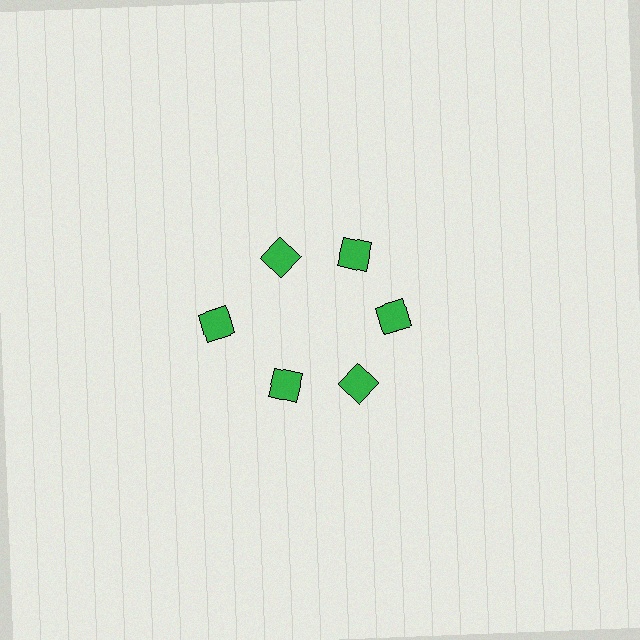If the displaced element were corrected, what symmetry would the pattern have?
It would have 6-fold rotational symmetry — the pattern would map onto itself every 60 degrees.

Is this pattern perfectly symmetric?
No. The 6 green diamonds are arranged in a ring, but one element near the 9 o'clock position is pushed outward from the center, breaking the 6-fold rotational symmetry.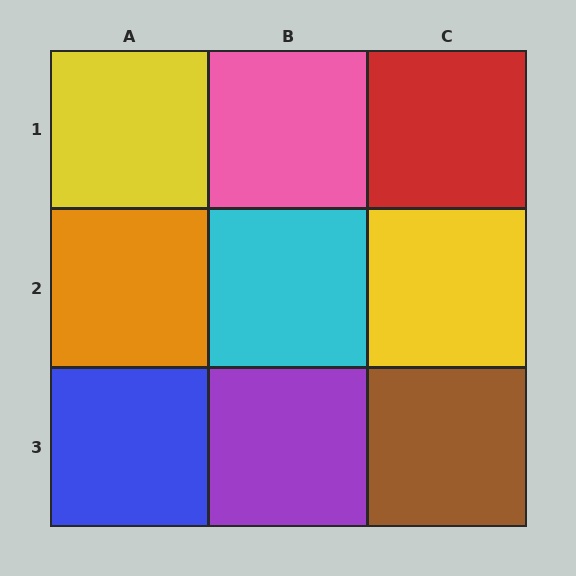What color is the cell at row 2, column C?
Yellow.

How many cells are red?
1 cell is red.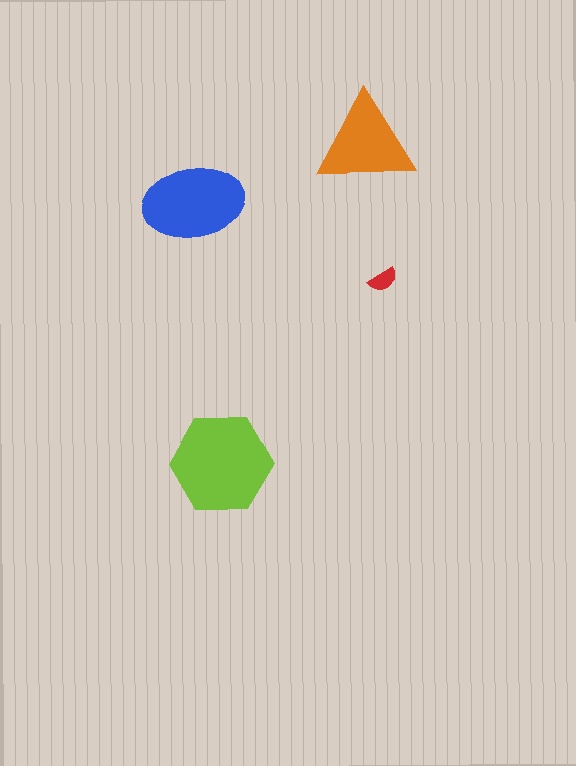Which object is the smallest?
The red semicircle.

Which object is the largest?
The lime hexagon.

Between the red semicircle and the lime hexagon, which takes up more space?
The lime hexagon.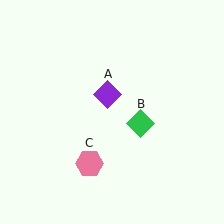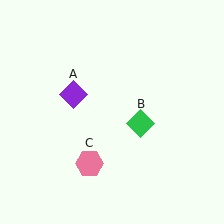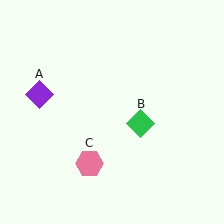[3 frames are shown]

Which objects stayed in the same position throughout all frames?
Green diamond (object B) and pink hexagon (object C) remained stationary.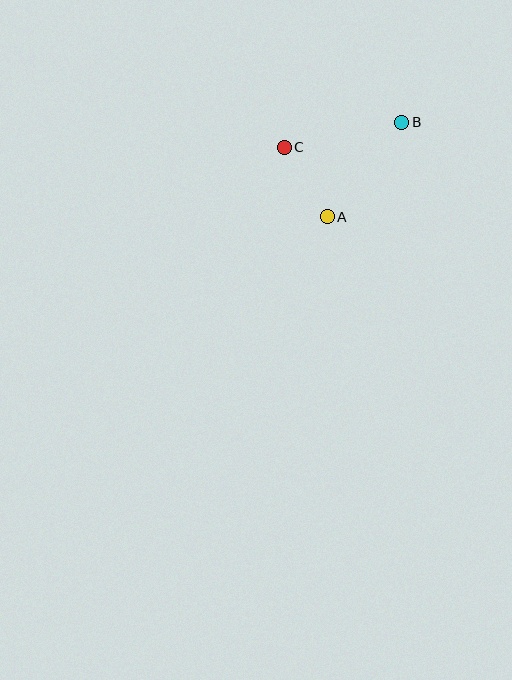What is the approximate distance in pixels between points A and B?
The distance between A and B is approximately 120 pixels.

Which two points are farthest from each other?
Points B and C are farthest from each other.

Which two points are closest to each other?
Points A and C are closest to each other.